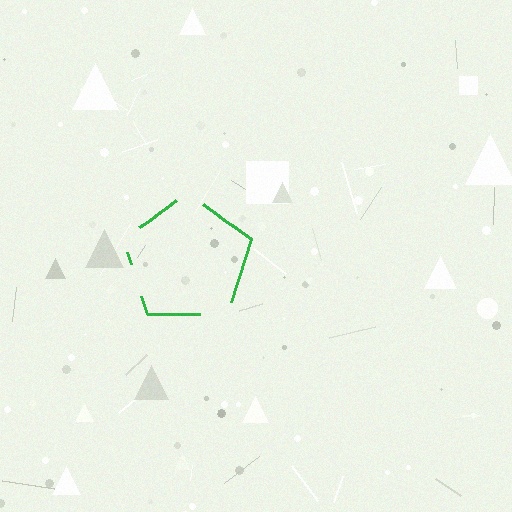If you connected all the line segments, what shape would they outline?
They would outline a pentagon.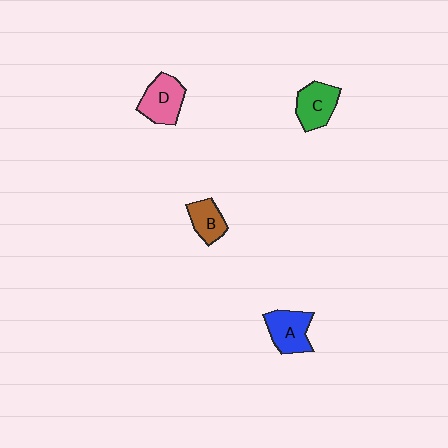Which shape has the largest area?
Shape D (pink).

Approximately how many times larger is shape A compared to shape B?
Approximately 1.4 times.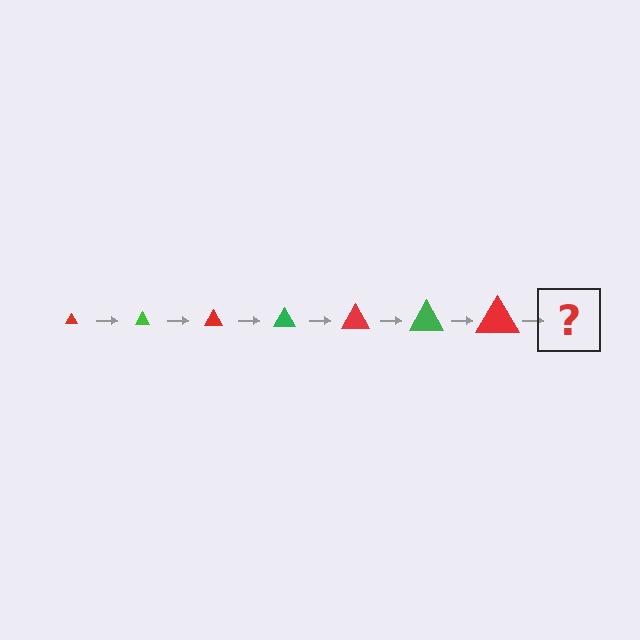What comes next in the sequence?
The next element should be a green triangle, larger than the previous one.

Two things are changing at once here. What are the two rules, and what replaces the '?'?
The two rules are that the triangle grows larger each step and the color cycles through red and green. The '?' should be a green triangle, larger than the previous one.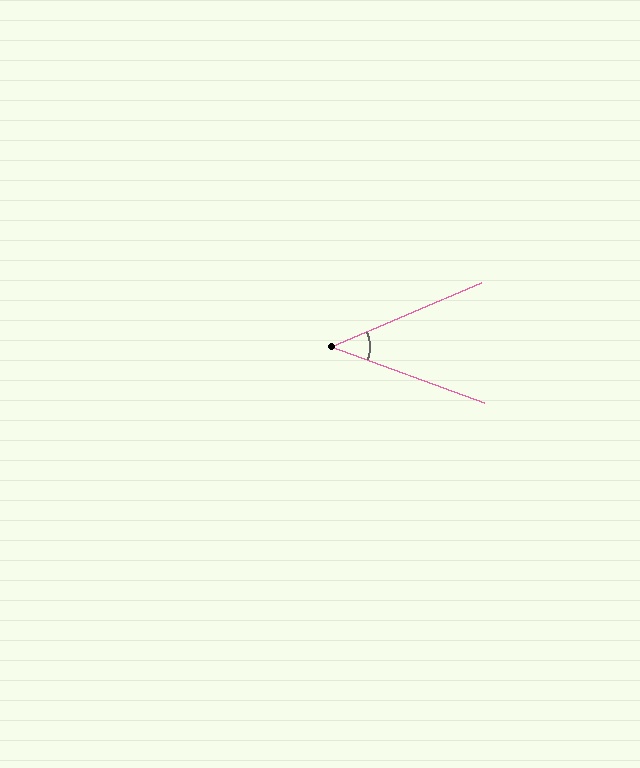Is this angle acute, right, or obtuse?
It is acute.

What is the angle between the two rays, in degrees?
Approximately 43 degrees.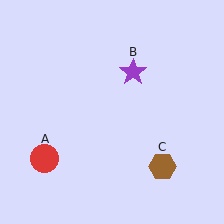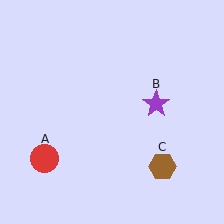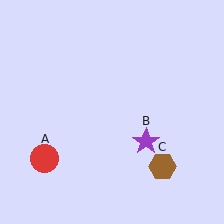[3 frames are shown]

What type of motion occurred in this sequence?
The purple star (object B) rotated clockwise around the center of the scene.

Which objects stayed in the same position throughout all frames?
Red circle (object A) and brown hexagon (object C) remained stationary.